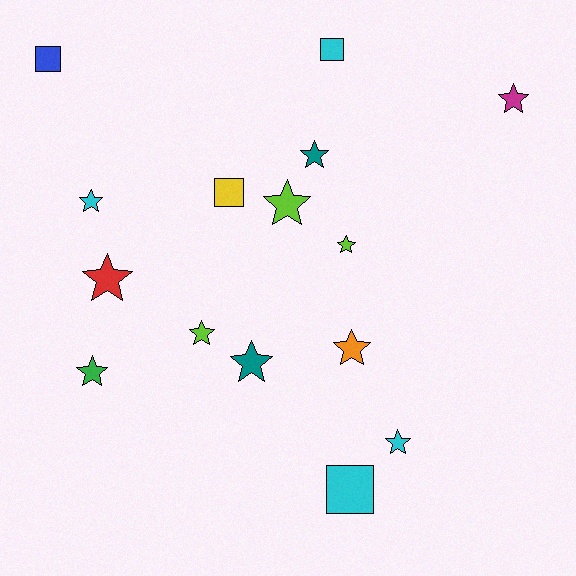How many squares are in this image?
There are 4 squares.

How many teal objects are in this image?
There are 2 teal objects.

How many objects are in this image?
There are 15 objects.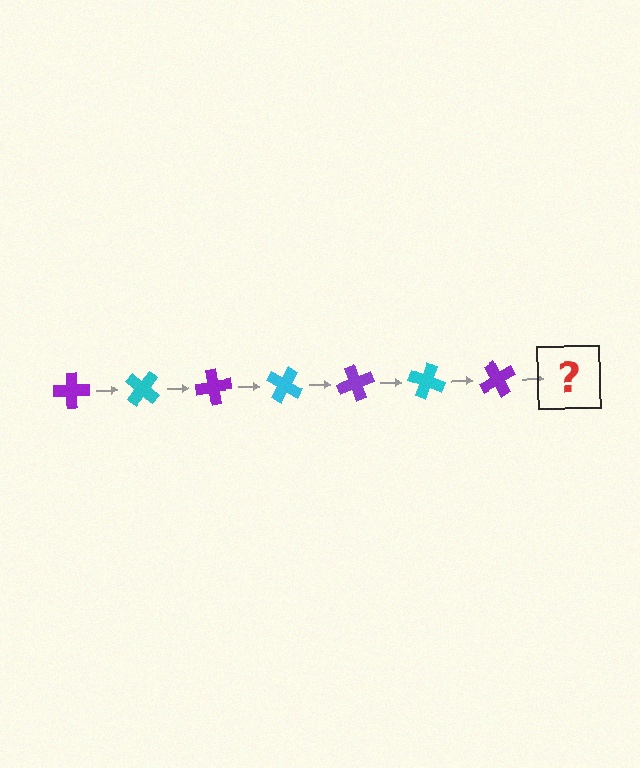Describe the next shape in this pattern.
It should be a cyan cross, rotated 280 degrees from the start.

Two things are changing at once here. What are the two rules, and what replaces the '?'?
The two rules are that it rotates 40 degrees each step and the color cycles through purple and cyan. The '?' should be a cyan cross, rotated 280 degrees from the start.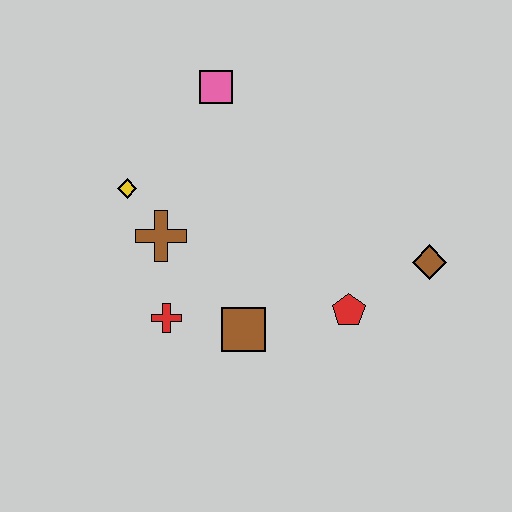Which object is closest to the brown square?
The red cross is closest to the brown square.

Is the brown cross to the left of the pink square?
Yes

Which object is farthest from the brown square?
The pink square is farthest from the brown square.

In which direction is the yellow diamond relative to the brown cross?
The yellow diamond is above the brown cross.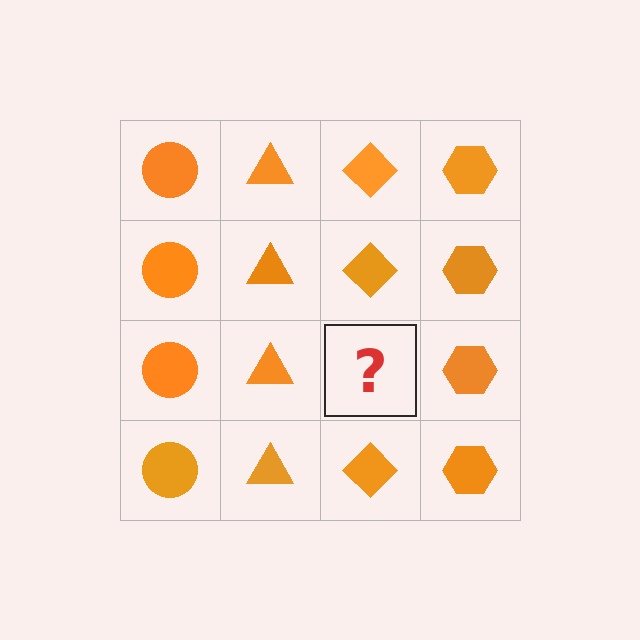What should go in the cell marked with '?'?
The missing cell should contain an orange diamond.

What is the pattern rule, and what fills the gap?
The rule is that each column has a consistent shape. The gap should be filled with an orange diamond.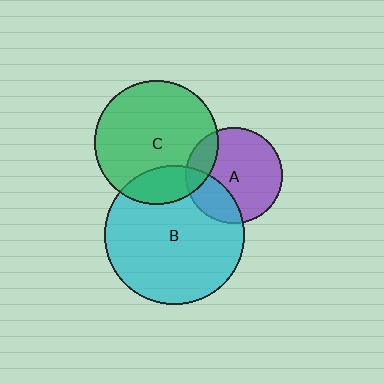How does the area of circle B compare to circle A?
Approximately 2.1 times.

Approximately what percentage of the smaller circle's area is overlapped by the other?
Approximately 20%.